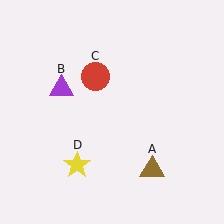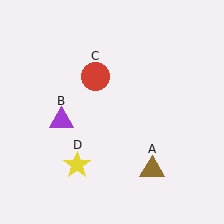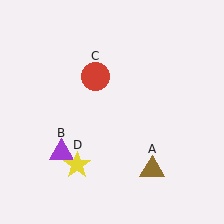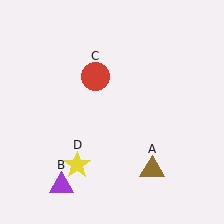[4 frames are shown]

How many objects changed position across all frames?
1 object changed position: purple triangle (object B).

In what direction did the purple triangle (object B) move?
The purple triangle (object B) moved down.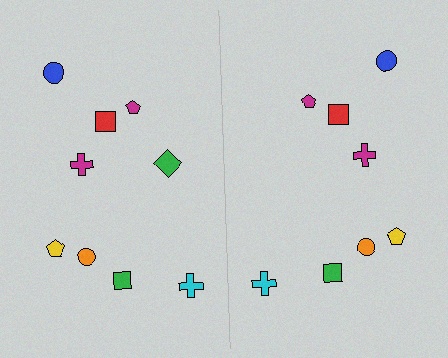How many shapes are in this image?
There are 17 shapes in this image.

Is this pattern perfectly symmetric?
No, the pattern is not perfectly symmetric. A green diamond is missing from the right side.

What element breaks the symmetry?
A green diamond is missing from the right side.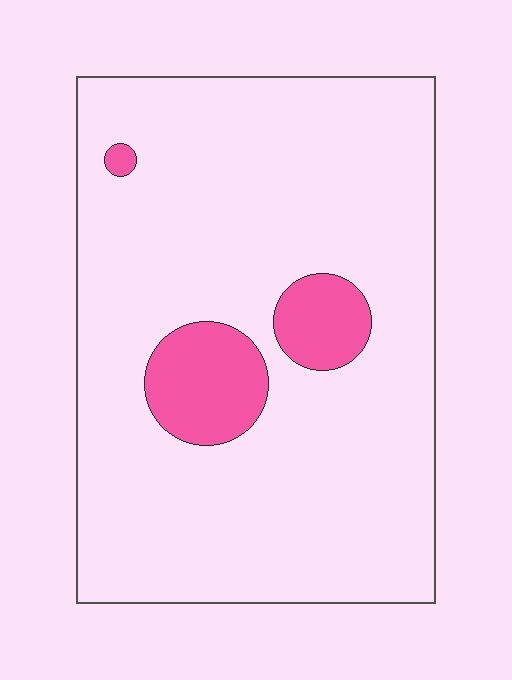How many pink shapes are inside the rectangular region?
3.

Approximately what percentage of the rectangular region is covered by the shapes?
Approximately 10%.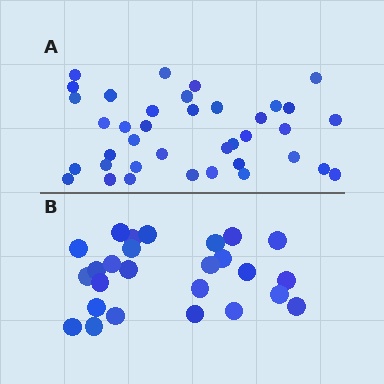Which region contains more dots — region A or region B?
Region A (the top region) has more dots.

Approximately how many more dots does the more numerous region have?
Region A has roughly 12 or so more dots than region B.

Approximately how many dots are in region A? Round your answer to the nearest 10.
About 40 dots. (The exact count is 38, which rounds to 40.)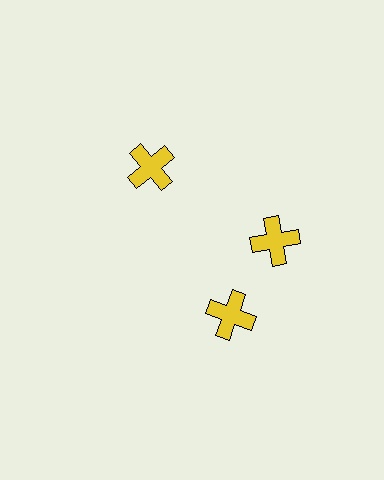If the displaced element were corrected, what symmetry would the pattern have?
It would have 3-fold rotational symmetry — the pattern would map onto itself every 120 degrees.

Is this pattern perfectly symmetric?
No. The 3 yellow crosses are arranged in a ring, but one element near the 7 o'clock position is rotated out of alignment along the ring, breaking the 3-fold rotational symmetry.